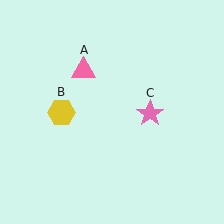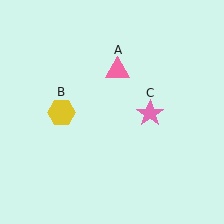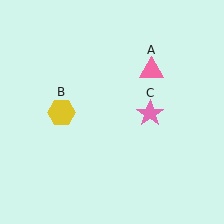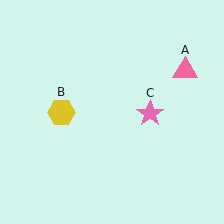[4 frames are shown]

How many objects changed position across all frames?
1 object changed position: pink triangle (object A).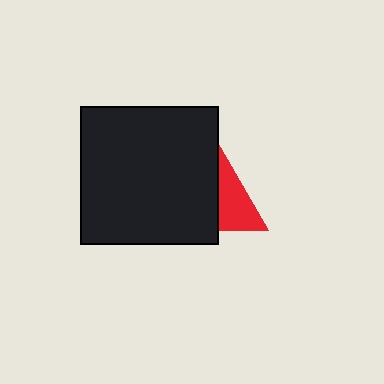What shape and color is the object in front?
The object in front is a black square.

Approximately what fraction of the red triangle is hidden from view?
Roughly 65% of the red triangle is hidden behind the black square.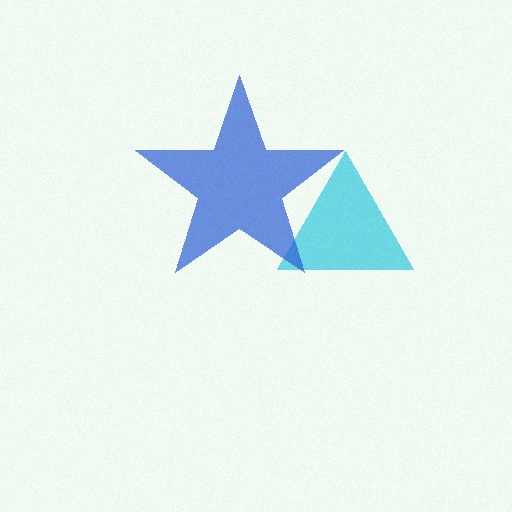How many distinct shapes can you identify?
There are 2 distinct shapes: a cyan triangle, a blue star.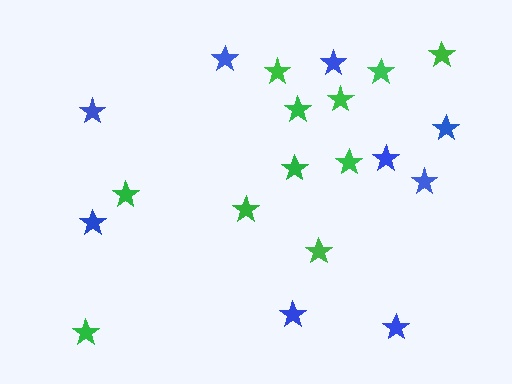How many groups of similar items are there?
There are 2 groups: one group of blue stars (9) and one group of green stars (11).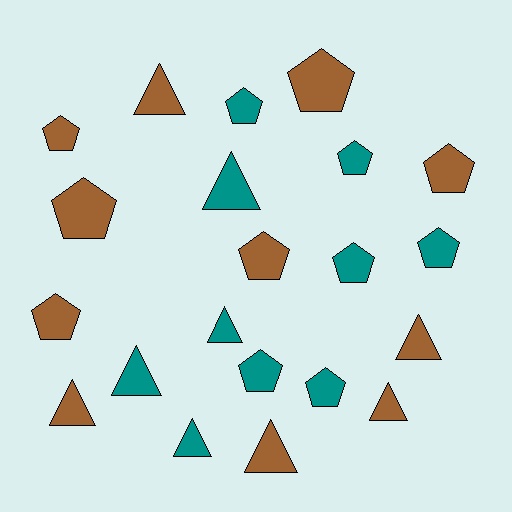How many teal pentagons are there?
There are 6 teal pentagons.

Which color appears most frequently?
Brown, with 11 objects.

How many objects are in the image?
There are 21 objects.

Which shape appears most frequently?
Pentagon, with 12 objects.